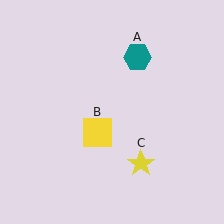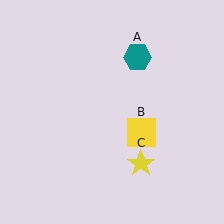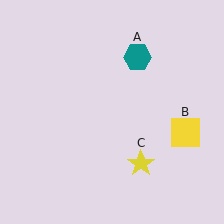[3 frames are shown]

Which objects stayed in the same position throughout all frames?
Teal hexagon (object A) and yellow star (object C) remained stationary.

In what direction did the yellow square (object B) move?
The yellow square (object B) moved right.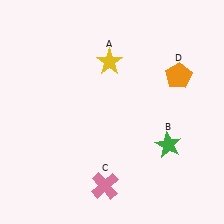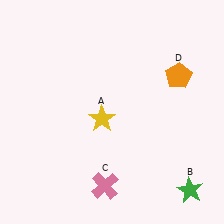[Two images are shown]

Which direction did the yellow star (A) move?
The yellow star (A) moved down.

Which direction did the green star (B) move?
The green star (B) moved down.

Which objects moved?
The objects that moved are: the yellow star (A), the green star (B).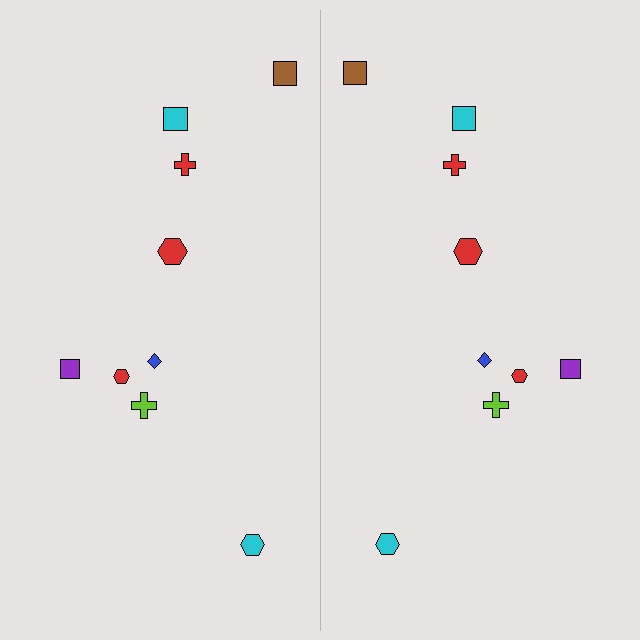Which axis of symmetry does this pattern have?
The pattern has a vertical axis of symmetry running through the center of the image.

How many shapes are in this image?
There are 18 shapes in this image.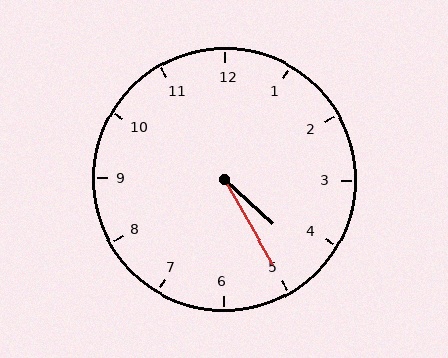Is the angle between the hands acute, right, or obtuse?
It is acute.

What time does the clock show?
4:25.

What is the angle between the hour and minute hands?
Approximately 18 degrees.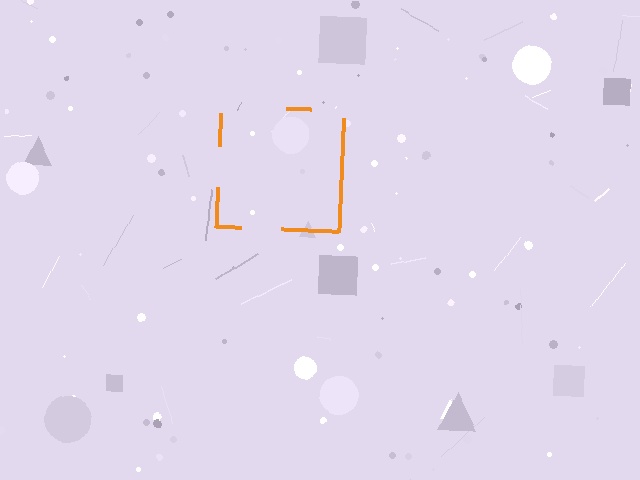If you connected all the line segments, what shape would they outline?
They would outline a square.